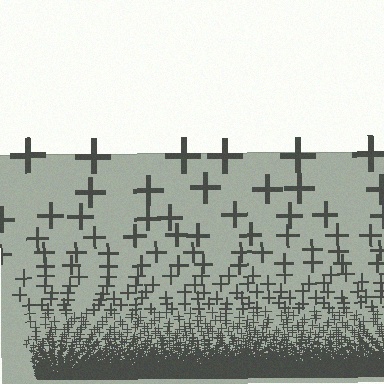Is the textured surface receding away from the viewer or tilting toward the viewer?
The surface appears to tilt toward the viewer. Texture elements get larger and sparser toward the top.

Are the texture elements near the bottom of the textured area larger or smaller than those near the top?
Smaller. The gradient is inverted — elements near the bottom are smaller and denser.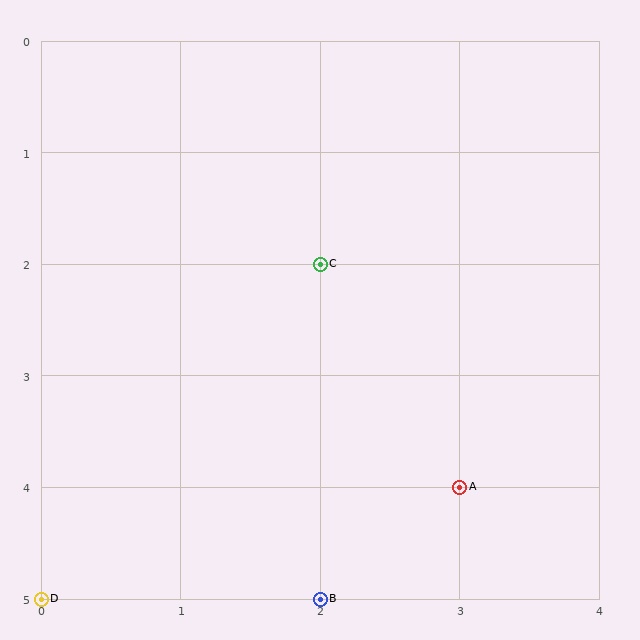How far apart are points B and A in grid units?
Points B and A are 1 column and 1 row apart (about 1.4 grid units diagonally).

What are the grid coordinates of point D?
Point D is at grid coordinates (0, 5).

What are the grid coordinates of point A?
Point A is at grid coordinates (3, 4).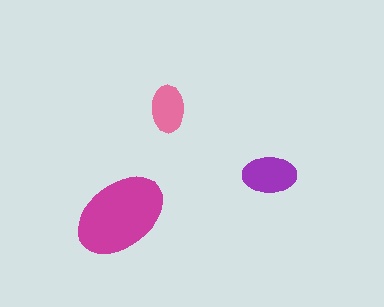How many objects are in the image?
There are 3 objects in the image.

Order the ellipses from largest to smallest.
the magenta one, the purple one, the pink one.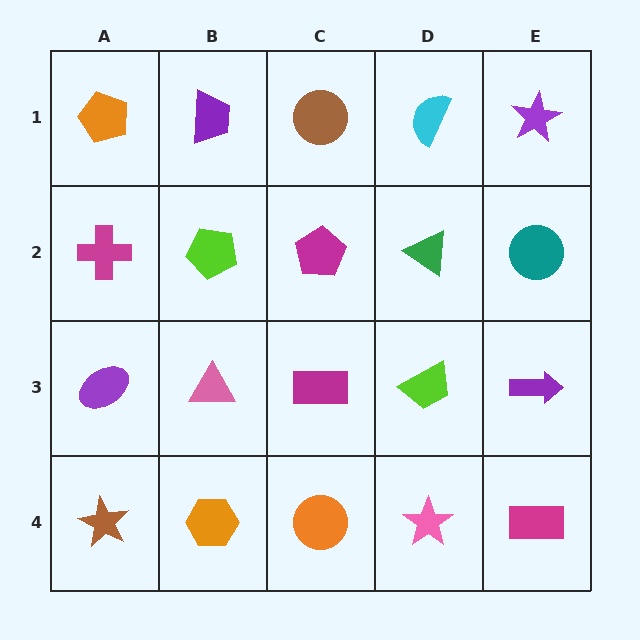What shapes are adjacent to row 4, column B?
A pink triangle (row 3, column B), a brown star (row 4, column A), an orange circle (row 4, column C).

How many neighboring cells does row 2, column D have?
4.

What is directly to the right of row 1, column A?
A purple trapezoid.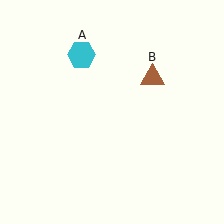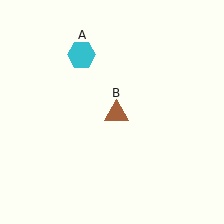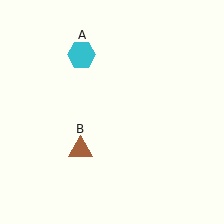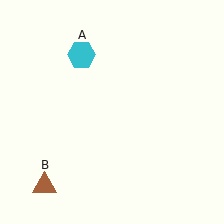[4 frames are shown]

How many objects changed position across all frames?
1 object changed position: brown triangle (object B).